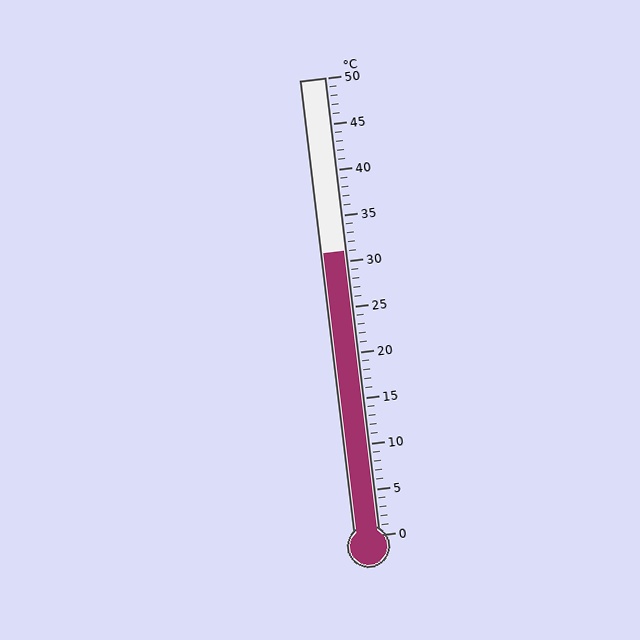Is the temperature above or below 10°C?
The temperature is above 10°C.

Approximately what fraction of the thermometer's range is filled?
The thermometer is filled to approximately 60% of its range.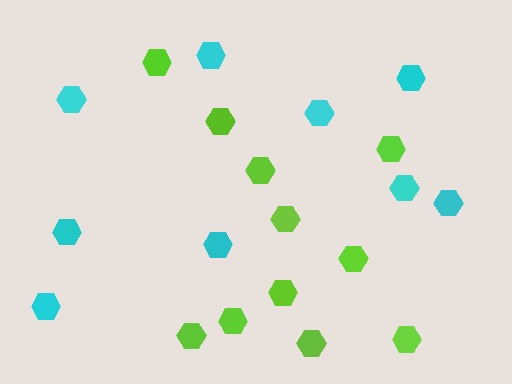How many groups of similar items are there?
There are 2 groups: one group of cyan hexagons (9) and one group of lime hexagons (11).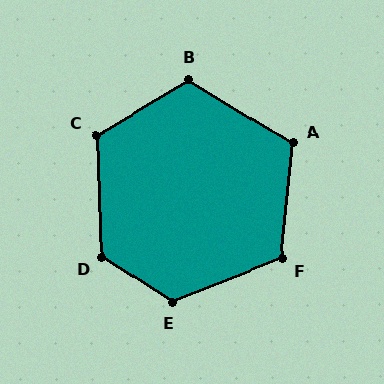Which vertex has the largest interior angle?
E, at approximately 126 degrees.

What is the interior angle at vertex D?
Approximately 125 degrees (obtuse).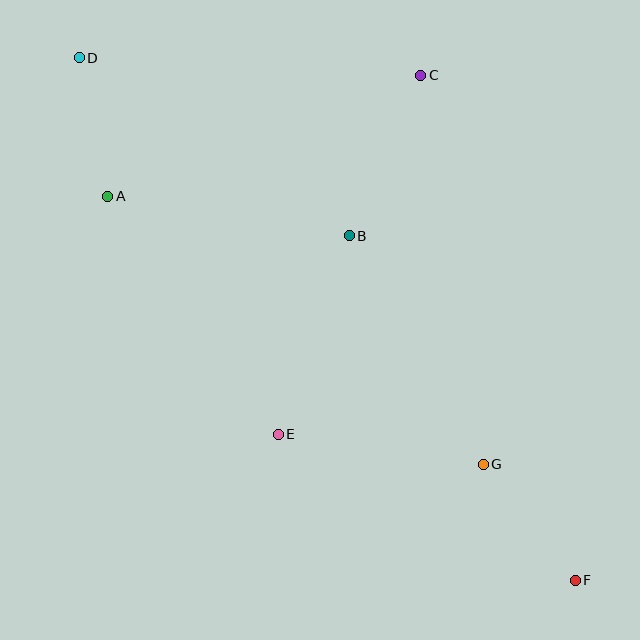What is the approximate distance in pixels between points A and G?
The distance between A and G is approximately 461 pixels.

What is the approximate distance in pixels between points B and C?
The distance between B and C is approximately 176 pixels.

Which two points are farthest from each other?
Points D and F are farthest from each other.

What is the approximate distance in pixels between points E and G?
The distance between E and G is approximately 207 pixels.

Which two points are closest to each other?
Points A and D are closest to each other.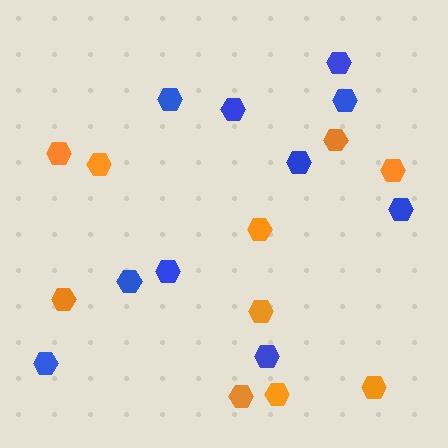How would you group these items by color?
There are 2 groups: one group of orange hexagons (10) and one group of blue hexagons (10).